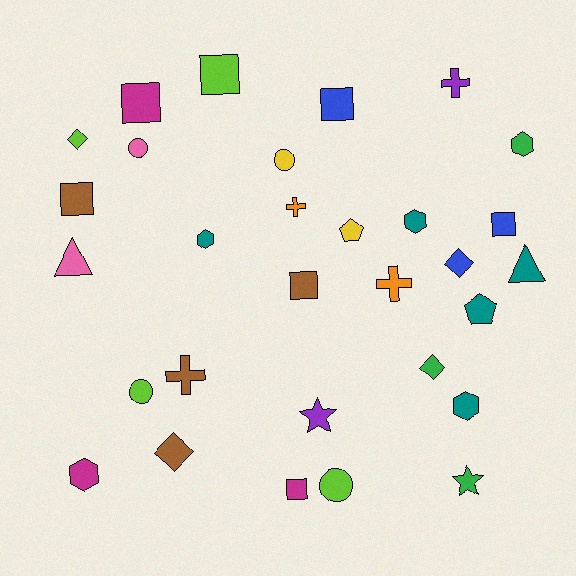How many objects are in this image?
There are 30 objects.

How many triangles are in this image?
There are 2 triangles.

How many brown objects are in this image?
There are 4 brown objects.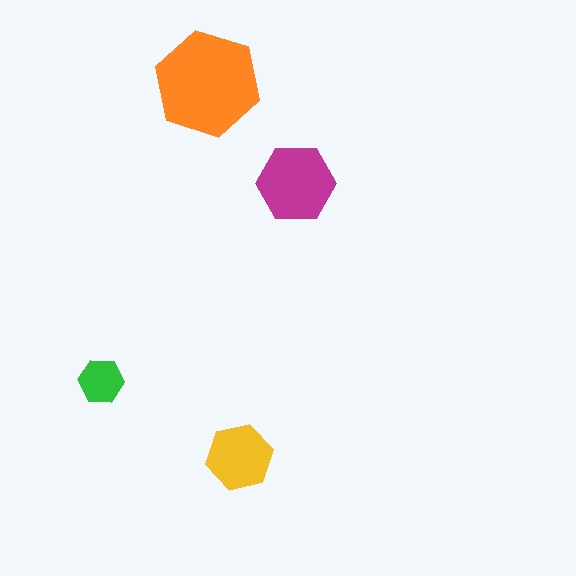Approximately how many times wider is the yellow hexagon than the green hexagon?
About 1.5 times wider.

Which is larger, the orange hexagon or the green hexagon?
The orange one.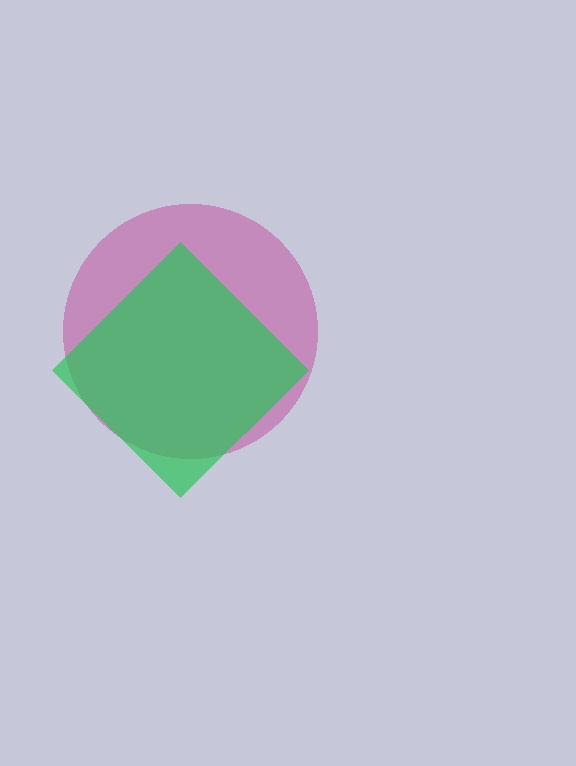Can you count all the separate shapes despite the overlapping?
Yes, there are 2 separate shapes.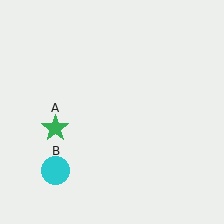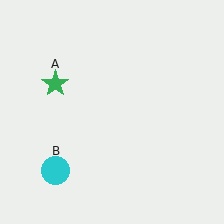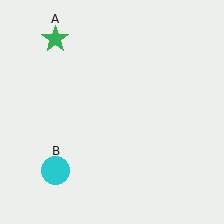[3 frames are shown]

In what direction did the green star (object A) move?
The green star (object A) moved up.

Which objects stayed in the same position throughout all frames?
Cyan circle (object B) remained stationary.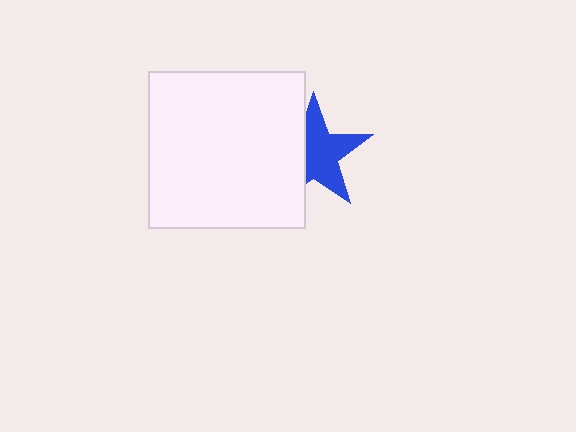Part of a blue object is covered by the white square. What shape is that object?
It is a star.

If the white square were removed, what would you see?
You would see the complete blue star.